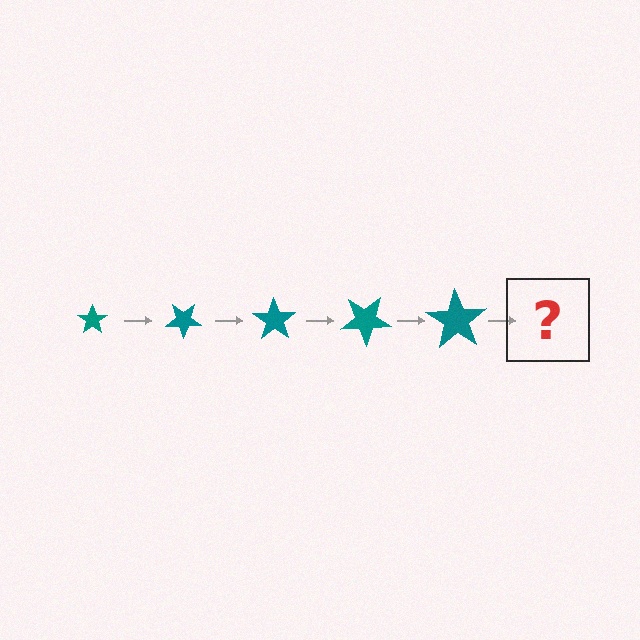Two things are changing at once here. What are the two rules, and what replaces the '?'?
The two rules are that the star grows larger each step and it rotates 35 degrees each step. The '?' should be a star, larger than the previous one and rotated 175 degrees from the start.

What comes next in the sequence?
The next element should be a star, larger than the previous one and rotated 175 degrees from the start.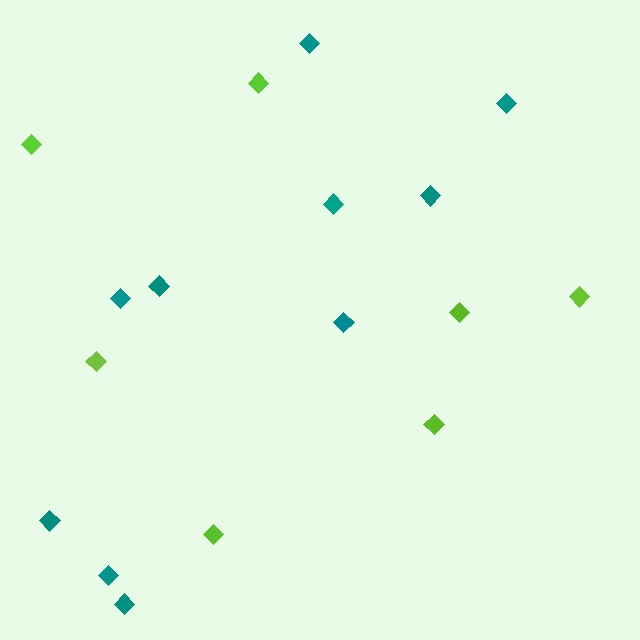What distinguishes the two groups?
There are 2 groups: one group of lime diamonds (7) and one group of teal diamonds (10).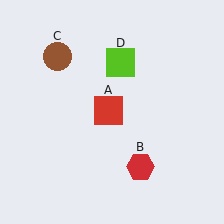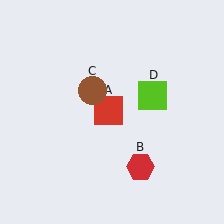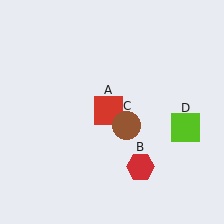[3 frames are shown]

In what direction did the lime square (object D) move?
The lime square (object D) moved down and to the right.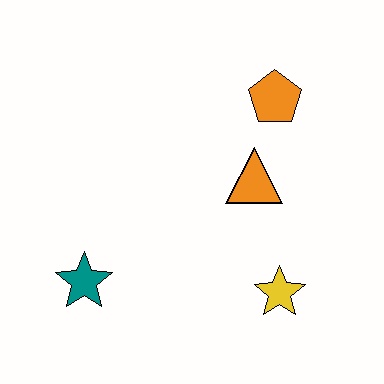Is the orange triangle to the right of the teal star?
Yes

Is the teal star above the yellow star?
Yes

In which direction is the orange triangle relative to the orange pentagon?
The orange triangle is below the orange pentagon.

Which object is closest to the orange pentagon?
The orange triangle is closest to the orange pentagon.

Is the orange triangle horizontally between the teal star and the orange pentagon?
Yes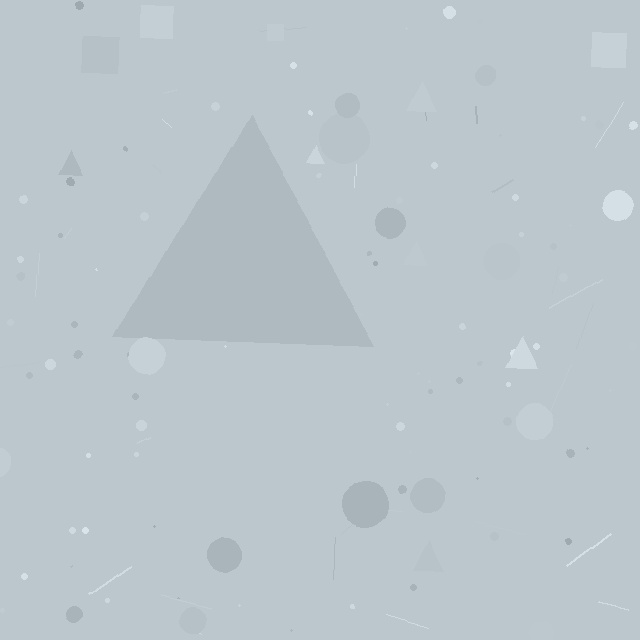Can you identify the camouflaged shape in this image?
The camouflaged shape is a triangle.